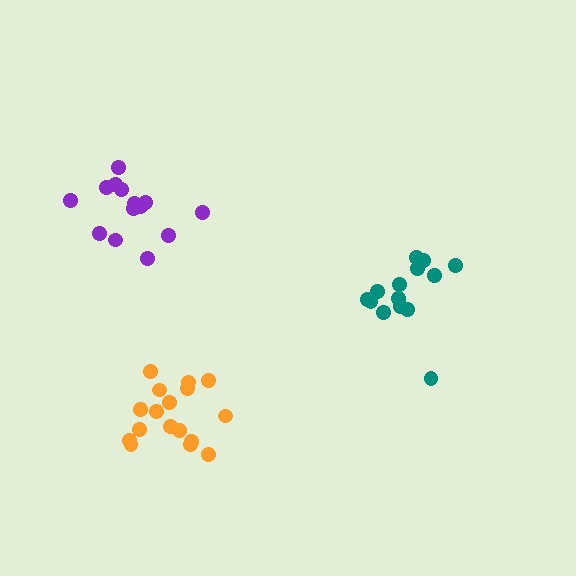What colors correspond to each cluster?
The clusters are colored: purple, orange, teal.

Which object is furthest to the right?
The teal cluster is rightmost.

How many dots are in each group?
Group 1: 14 dots, Group 2: 17 dots, Group 3: 14 dots (45 total).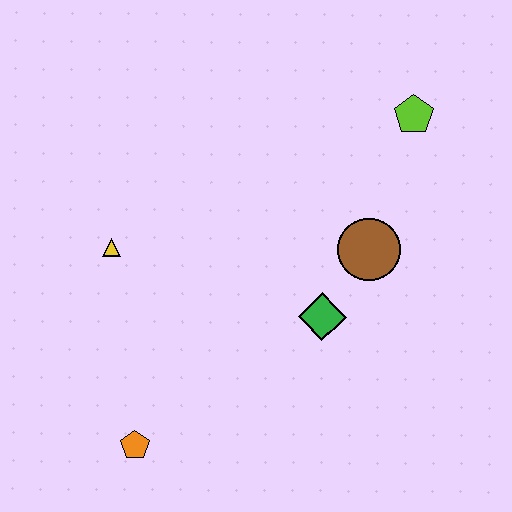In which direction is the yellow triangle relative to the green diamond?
The yellow triangle is to the left of the green diamond.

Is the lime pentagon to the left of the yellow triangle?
No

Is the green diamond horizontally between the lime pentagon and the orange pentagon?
Yes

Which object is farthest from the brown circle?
The orange pentagon is farthest from the brown circle.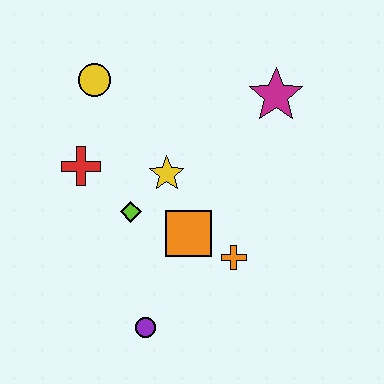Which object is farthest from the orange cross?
The yellow circle is farthest from the orange cross.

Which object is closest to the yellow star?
The lime diamond is closest to the yellow star.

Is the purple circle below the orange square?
Yes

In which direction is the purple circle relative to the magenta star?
The purple circle is below the magenta star.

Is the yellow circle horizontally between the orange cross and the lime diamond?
No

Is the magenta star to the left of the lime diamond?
No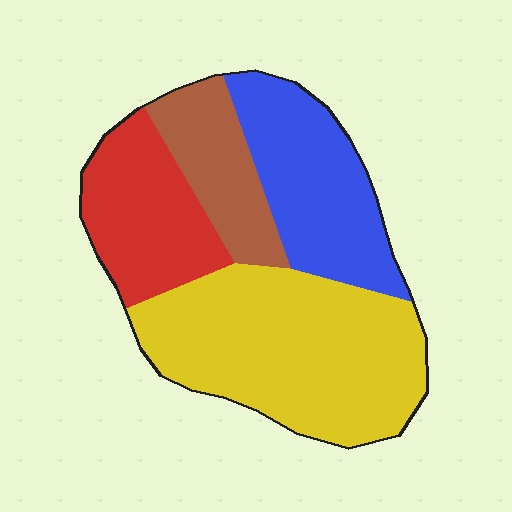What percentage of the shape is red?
Red takes up about one fifth (1/5) of the shape.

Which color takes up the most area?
Yellow, at roughly 40%.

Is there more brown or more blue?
Blue.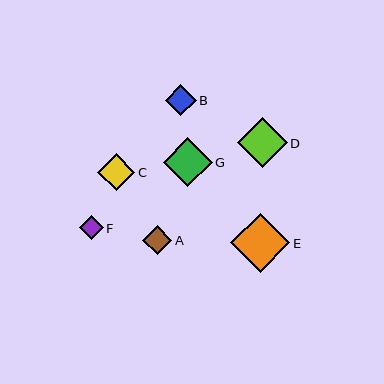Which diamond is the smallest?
Diamond F is the smallest with a size of approximately 23 pixels.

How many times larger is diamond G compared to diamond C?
Diamond G is approximately 1.3 times the size of diamond C.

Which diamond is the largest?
Diamond E is the largest with a size of approximately 59 pixels.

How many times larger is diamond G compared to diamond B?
Diamond G is approximately 1.6 times the size of diamond B.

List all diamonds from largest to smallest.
From largest to smallest: E, D, G, C, B, A, F.